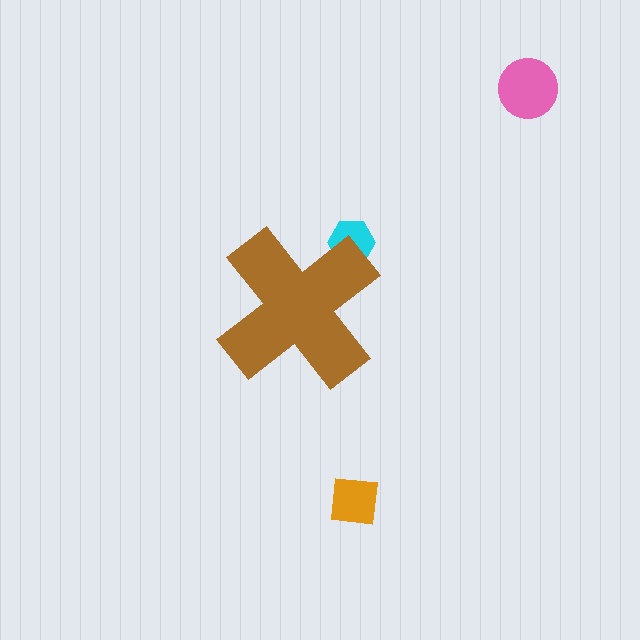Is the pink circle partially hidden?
No, the pink circle is fully visible.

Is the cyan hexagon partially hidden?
Yes, the cyan hexagon is partially hidden behind the brown cross.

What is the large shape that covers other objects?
A brown cross.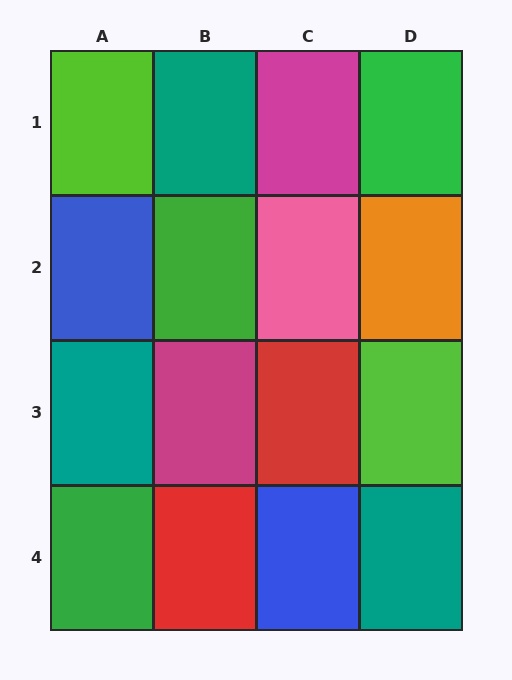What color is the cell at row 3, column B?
Magenta.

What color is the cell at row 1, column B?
Teal.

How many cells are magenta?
2 cells are magenta.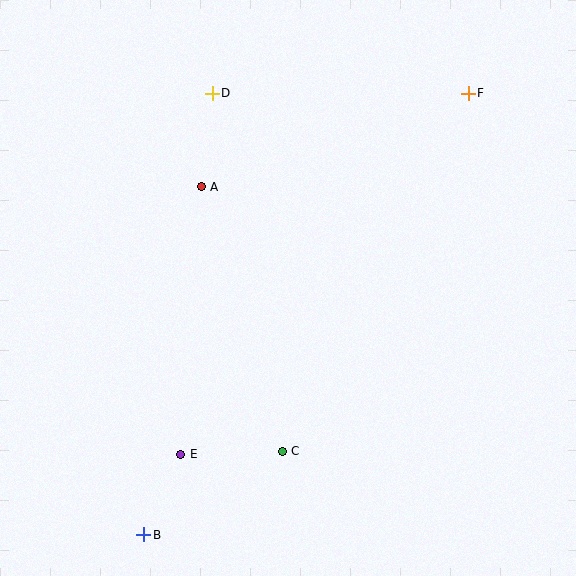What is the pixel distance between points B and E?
The distance between B and E is 88 pixels.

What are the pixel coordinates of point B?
Point B is at (144, 535).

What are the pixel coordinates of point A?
Point A is at (201, 187).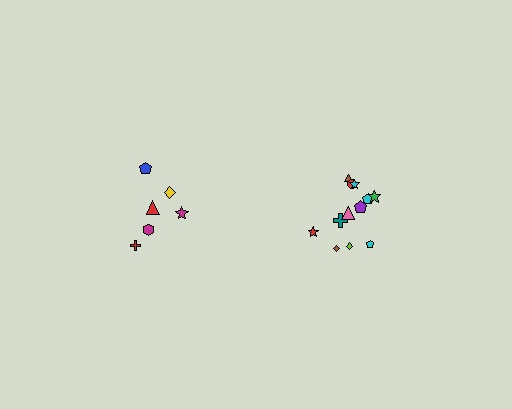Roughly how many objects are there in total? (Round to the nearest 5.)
Roughly 20 objects in total.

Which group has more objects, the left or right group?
The right group.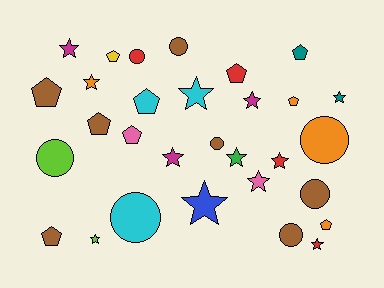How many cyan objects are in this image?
There are 3 cyan objects.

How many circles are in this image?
There are 8 circles.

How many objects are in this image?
There are 30 objects.